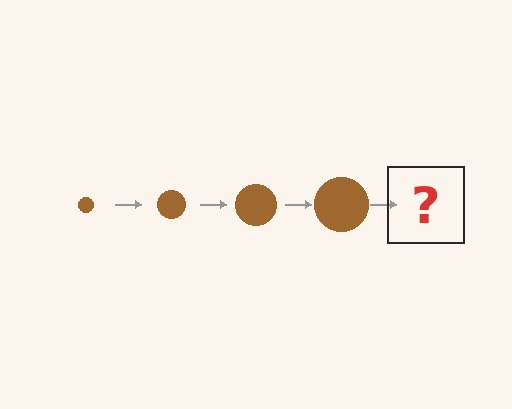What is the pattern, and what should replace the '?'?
The pattern is that the circle gets progressively larger each step. The '?' should be a brown circle, larger than the previous one.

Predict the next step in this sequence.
The next step is a brown circle, larger than the previous one.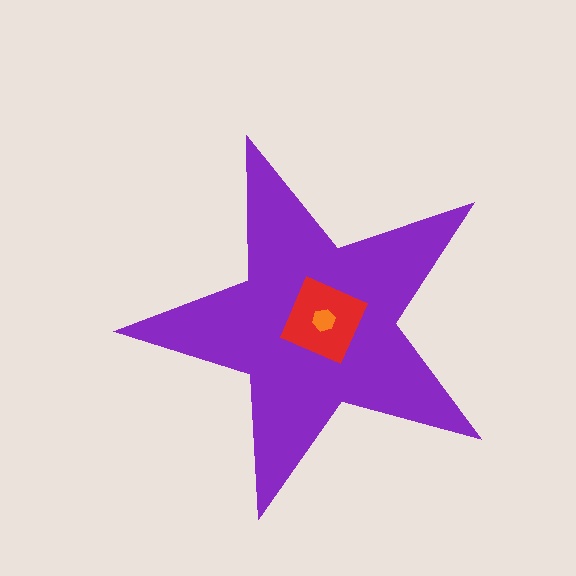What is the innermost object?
The orange hexagon.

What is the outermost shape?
The purple star.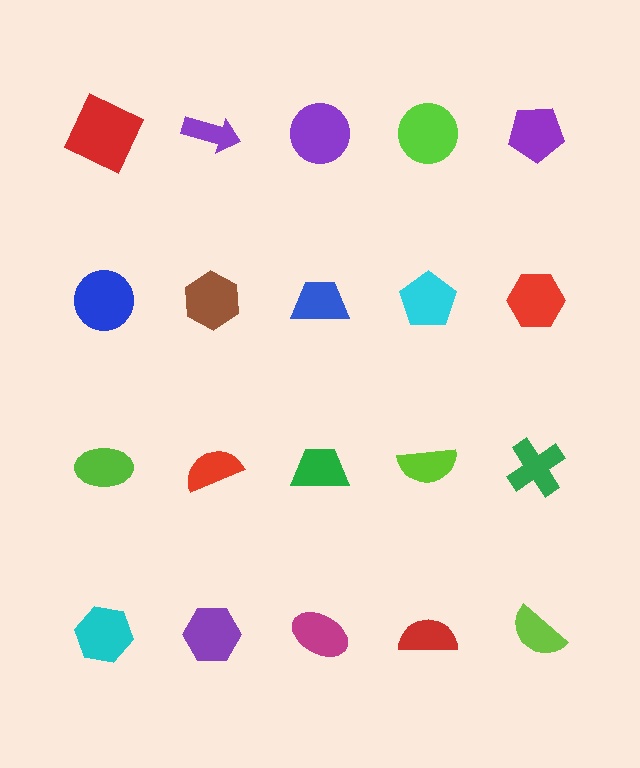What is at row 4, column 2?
A purple hexagon.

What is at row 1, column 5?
A purple pentagon.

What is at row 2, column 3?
A blue trapezoid.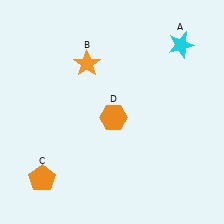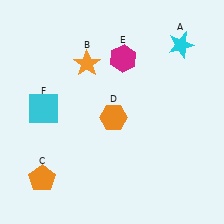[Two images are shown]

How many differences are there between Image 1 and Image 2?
There are 2 differences between the two images.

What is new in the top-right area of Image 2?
A magenta hexagon (E) was added in the top-right area of Image 2.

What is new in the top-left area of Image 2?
A cyan square (F) was added in the top-left area of Image 2.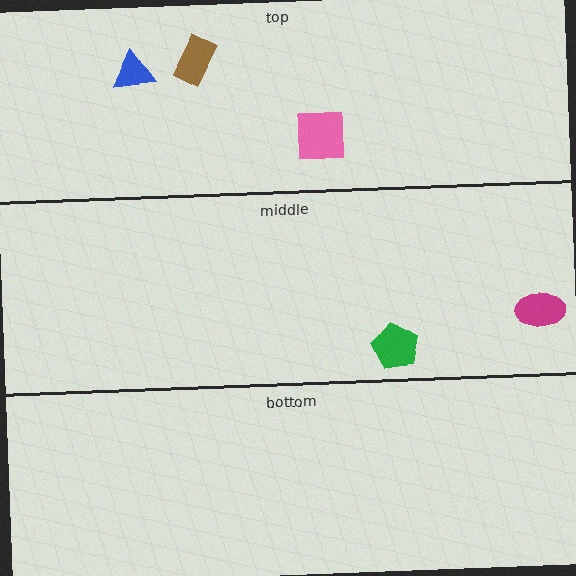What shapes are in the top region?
The brown rectangle, the blue triangle, the pink square.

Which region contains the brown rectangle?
The top region.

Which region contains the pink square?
The top region.